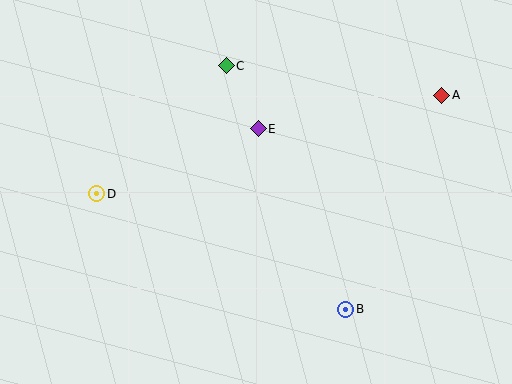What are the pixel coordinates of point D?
Point D is at (97, 194).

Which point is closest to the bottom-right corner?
Point B is closest to the bottom-right corner.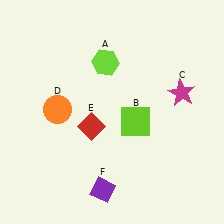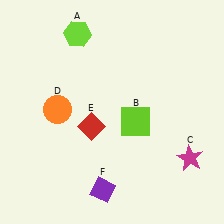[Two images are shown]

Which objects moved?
The objects that moved are: the lime hexagon (A), the magenta star (C).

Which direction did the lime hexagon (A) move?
The lime hexagon (A) moved up.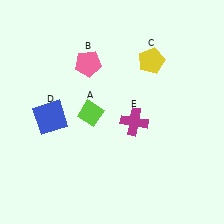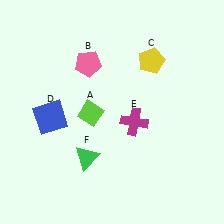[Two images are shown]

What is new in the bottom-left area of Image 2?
A green triangle (F) was added in the bottom-left area of Image 2.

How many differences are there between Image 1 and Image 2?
There is 1 difference between the two images.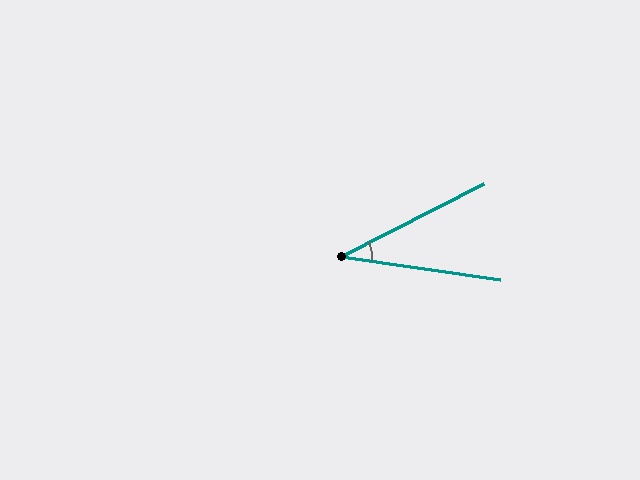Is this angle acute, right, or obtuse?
It is acute.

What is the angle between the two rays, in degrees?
Approximately 35 degrees.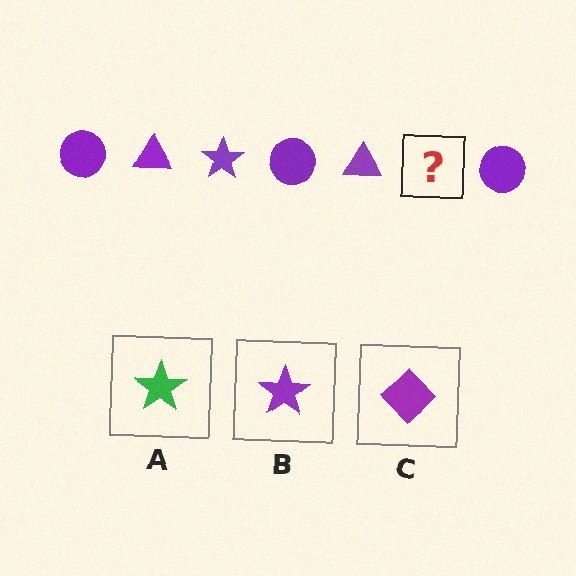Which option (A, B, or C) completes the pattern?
B.